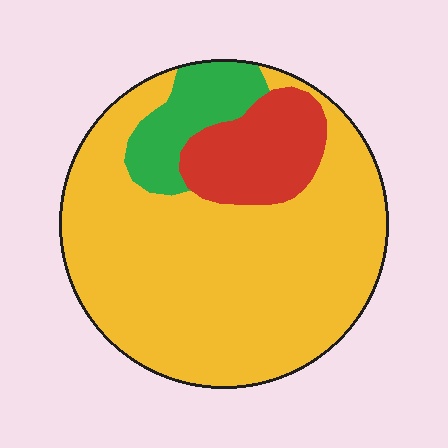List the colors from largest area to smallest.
From largest to smallest: yellow, red, green.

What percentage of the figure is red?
Red takes up less than a quarter of the figure.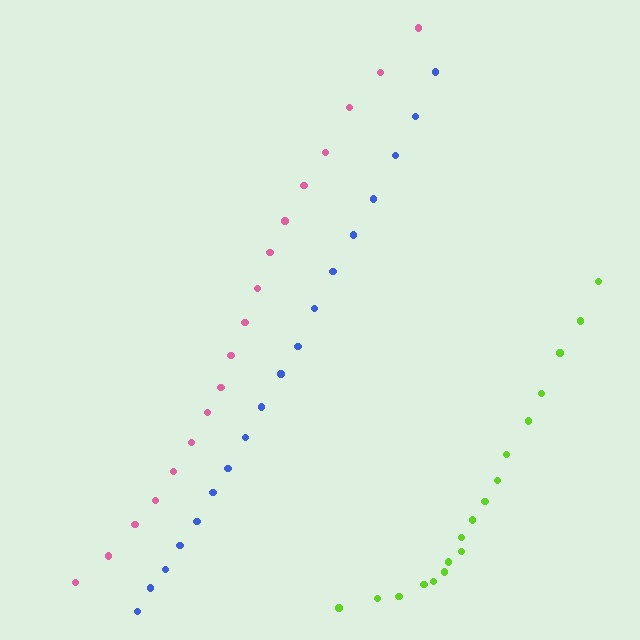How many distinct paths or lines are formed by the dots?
There are 3 distinct paths.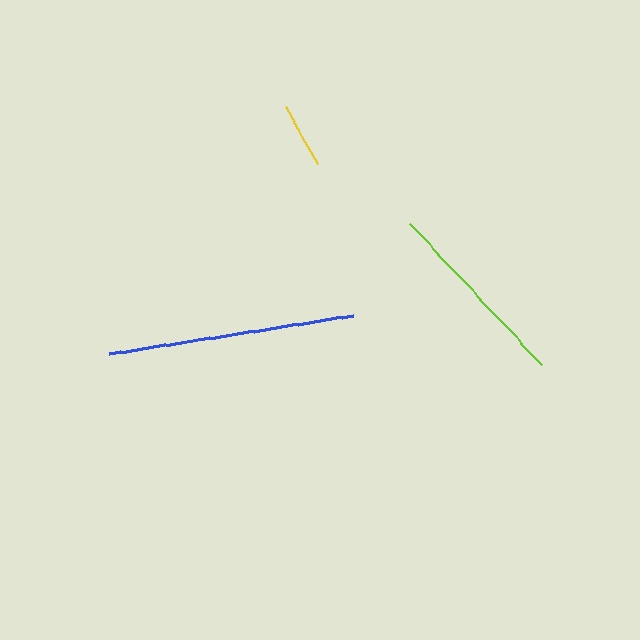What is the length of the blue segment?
The blue segment is approximately 247 pixels long.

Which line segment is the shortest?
The yellow line is the shortest at approximately 65 pixels.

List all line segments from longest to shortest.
From longest to shortest: blue, lime, yellow.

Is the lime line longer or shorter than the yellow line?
The lime line is longer than the yellow line.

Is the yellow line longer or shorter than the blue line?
The blue line is longer than the yellow line.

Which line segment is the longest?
The blue line is the longest at approximately 247 pixels.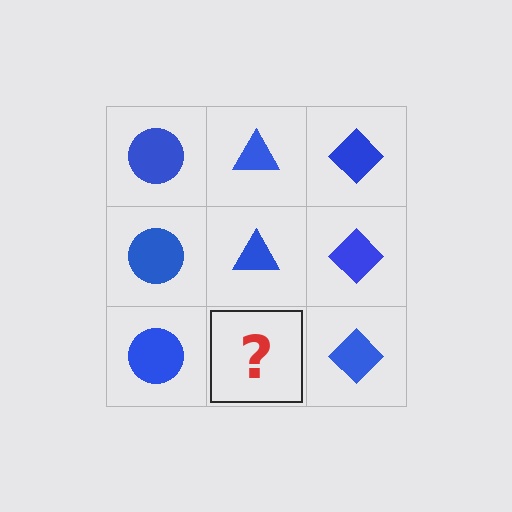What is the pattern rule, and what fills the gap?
The rule is that each column has a consistent shape. The gap should be filled with a blue triangle.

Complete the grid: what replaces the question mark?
The question mark should be replaced with a blue triangle.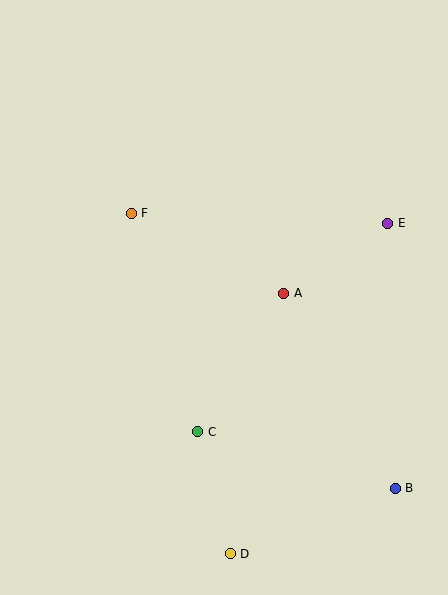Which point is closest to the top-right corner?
Point E is closest to the top-right corner.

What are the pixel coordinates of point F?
Point F is at (131, 213).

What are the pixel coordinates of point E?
Point E is at (388, 223).